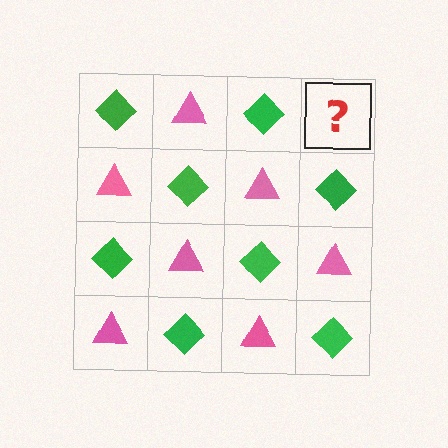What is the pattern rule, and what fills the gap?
The rule is that it alternates green diamond and pink triangle in a checkerboard pattern. The gap should be filled with a pink triangle.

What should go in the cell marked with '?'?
The missing cell should contain a pink triangle.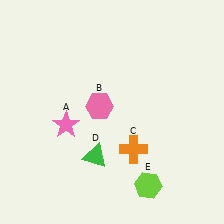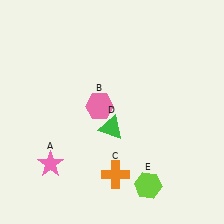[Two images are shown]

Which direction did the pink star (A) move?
The pink star (A) moved down.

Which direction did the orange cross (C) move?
The orange cross (C) moved down.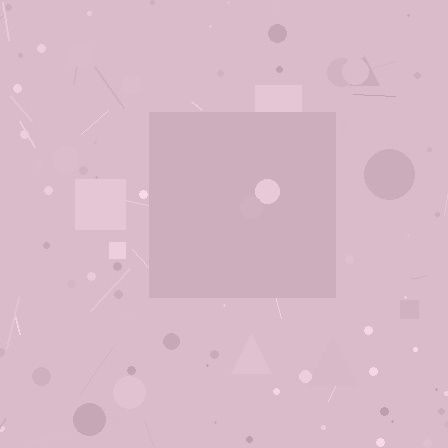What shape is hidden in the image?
A square is hidden in the image.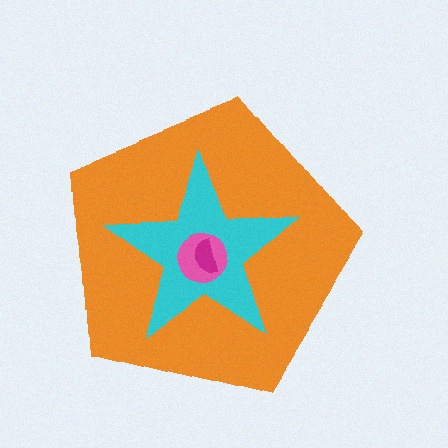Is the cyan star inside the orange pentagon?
Yes.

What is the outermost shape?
The orange pentagon.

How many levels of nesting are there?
4.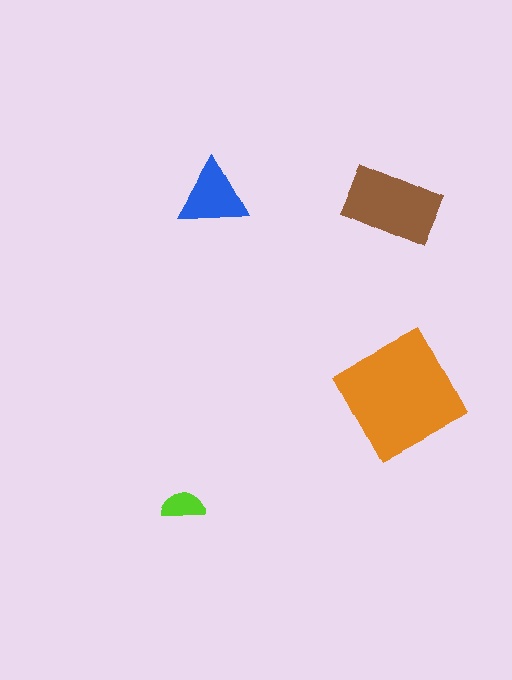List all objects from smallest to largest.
The lime semicircle, the blue triangle, the brown rectangle, the orange square.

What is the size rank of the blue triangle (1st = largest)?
3rd.